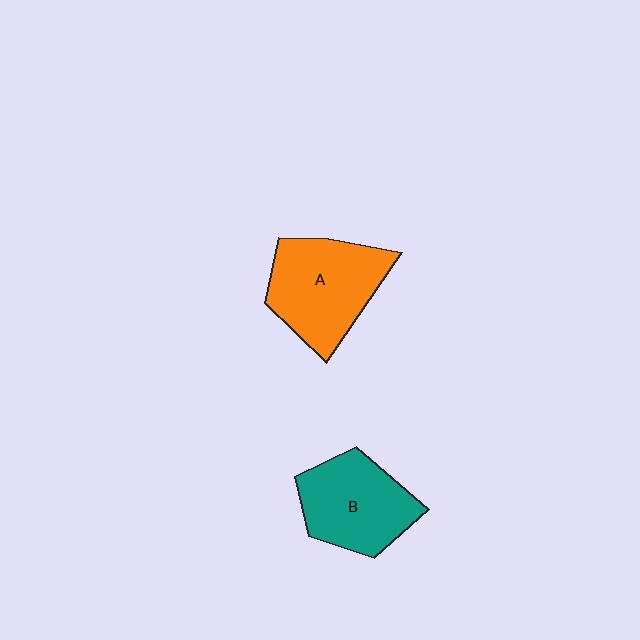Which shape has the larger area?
Shape A (orange).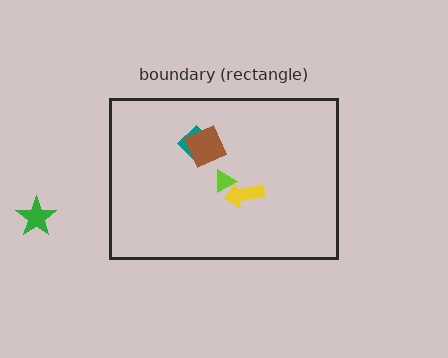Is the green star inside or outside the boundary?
Outside.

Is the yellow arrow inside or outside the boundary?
Inside.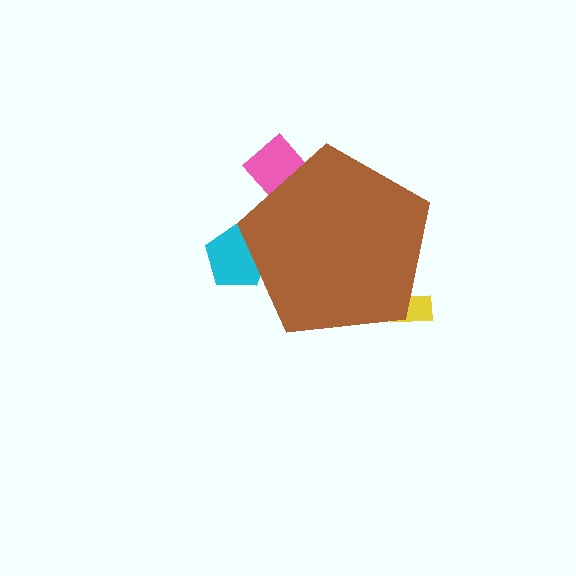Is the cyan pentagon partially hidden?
Yes, the cyan pentagon is partially hidden behind the brown pentagon.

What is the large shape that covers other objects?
A brown pentagon.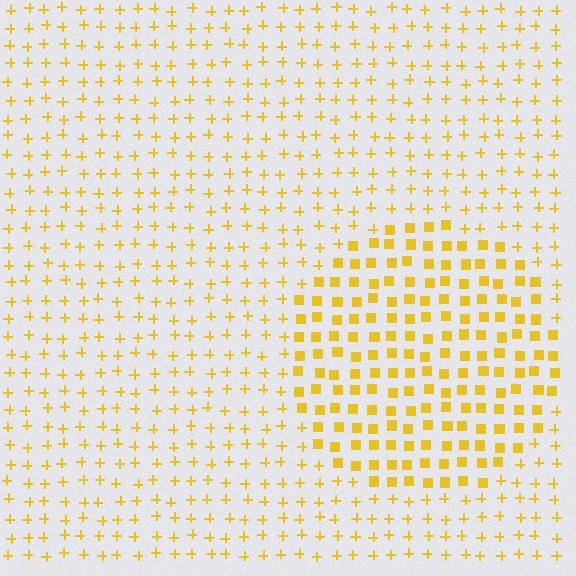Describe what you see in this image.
The image is filled with small yellow elements arranged in a uniform grid. A circle-shaped region contains squares, while the surrounding area contains plus signs. The boundary is defined purely by the change in element shape.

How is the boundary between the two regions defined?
The boundary is defined by a change in element shape: squares inside vs. plus signs outside. All elements share the same color and spacing.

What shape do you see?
I see a circle.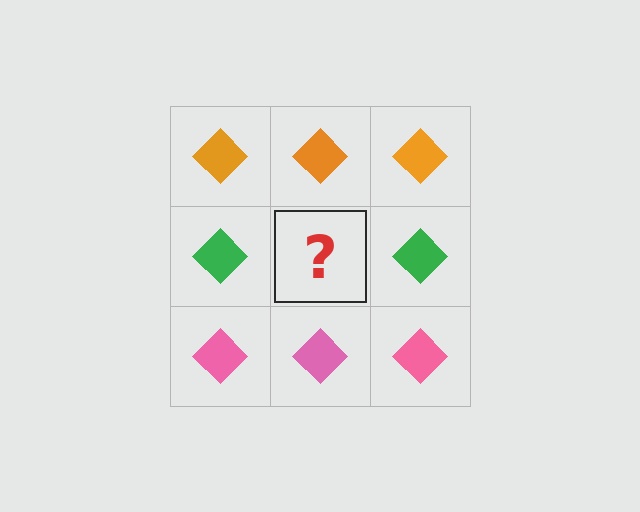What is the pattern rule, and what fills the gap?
The rule is that each row has a consistent color. The gap should be filled with a green diamond.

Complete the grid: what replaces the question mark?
The question mark should be replaced with a green diamond.